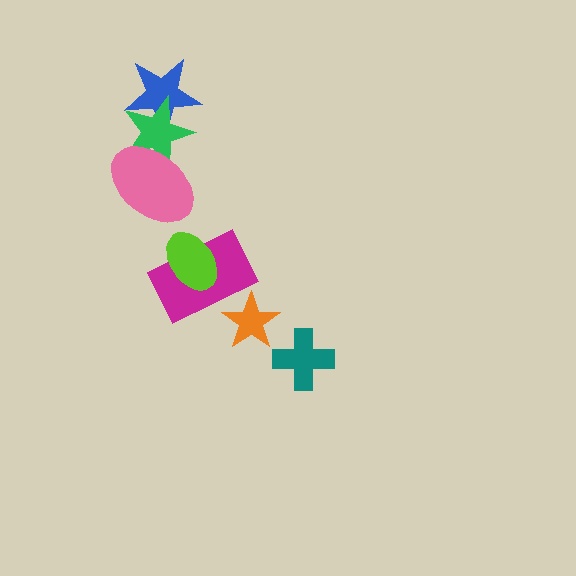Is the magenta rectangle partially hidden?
Yes, it is partially covered by another shape.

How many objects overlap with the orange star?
1 object overlaps with the orange star.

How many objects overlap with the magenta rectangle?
2 objects overlap with the magenta rectangle.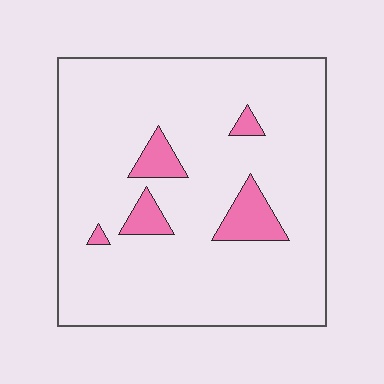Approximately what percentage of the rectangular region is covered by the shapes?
Approximately 10%.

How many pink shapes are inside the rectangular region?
5.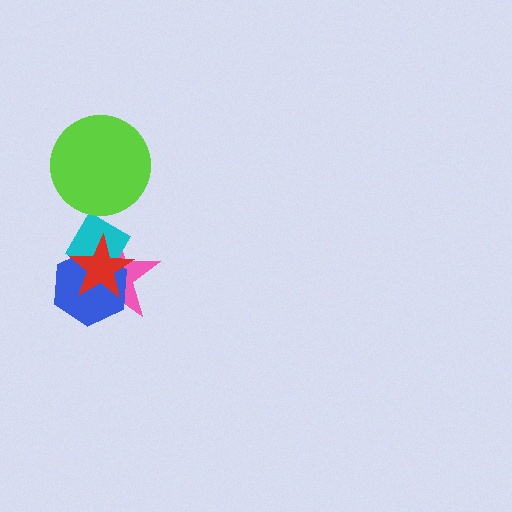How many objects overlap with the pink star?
3 objects overlap with the pink star.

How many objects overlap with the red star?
3 objects overlap with the red star.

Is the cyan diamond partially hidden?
Yes, it is partially covered by another shape.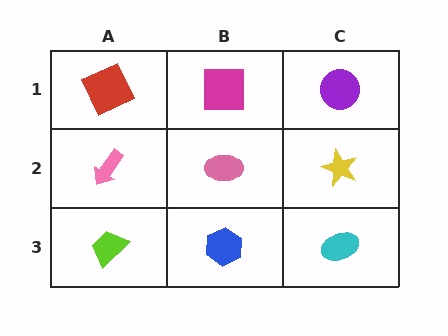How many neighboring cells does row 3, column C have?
2.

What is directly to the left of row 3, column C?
A blue hexagon.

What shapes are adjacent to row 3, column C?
A yellow star (row 2, column C), a blue hexagon (row 3, column B).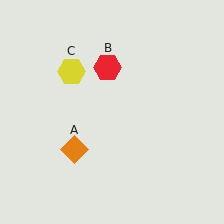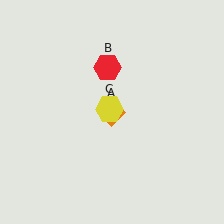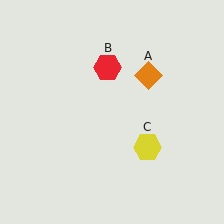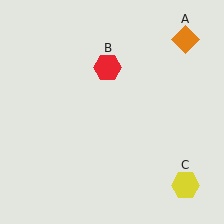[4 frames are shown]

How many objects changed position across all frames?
2 objects changed position: orange diamond (object A), yellow hexagon (object C).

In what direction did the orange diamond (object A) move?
The orange diamond (object A) moved up and to the right.